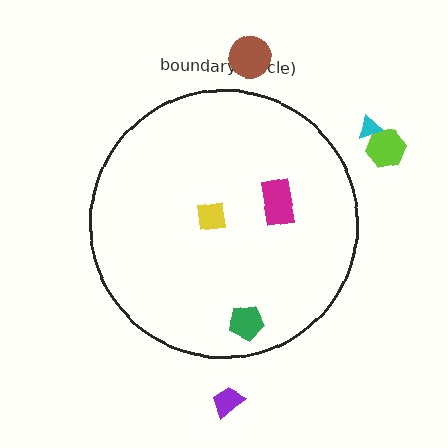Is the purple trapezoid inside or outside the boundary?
Outside.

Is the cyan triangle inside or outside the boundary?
Outside.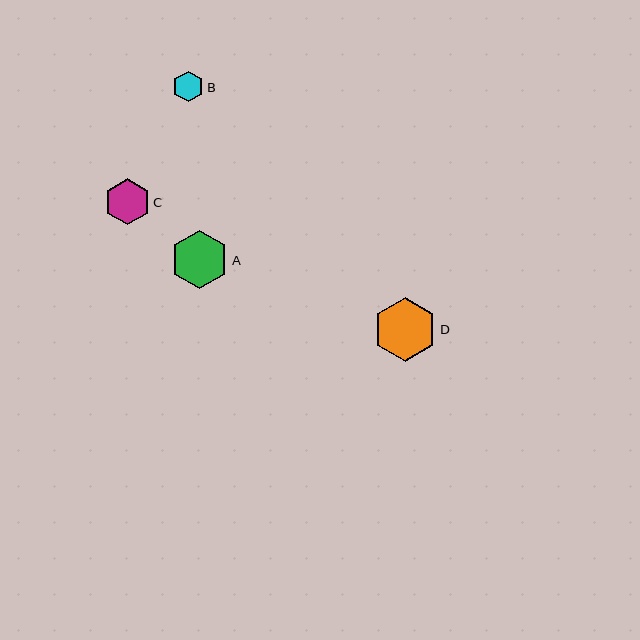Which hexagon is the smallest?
Hexagon B is the smallest with a size of approximately 31 pixels.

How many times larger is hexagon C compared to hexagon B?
Hexagon C is approximately 1.5 times the size of hexagon B.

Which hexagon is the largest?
Hexagon D is the largest with a size of approximately 64 pixels.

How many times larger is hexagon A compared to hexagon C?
Hexagon A is approximately 1.3 times the size of hexagon C.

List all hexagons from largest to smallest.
From largest to smallest: D, A, C, B.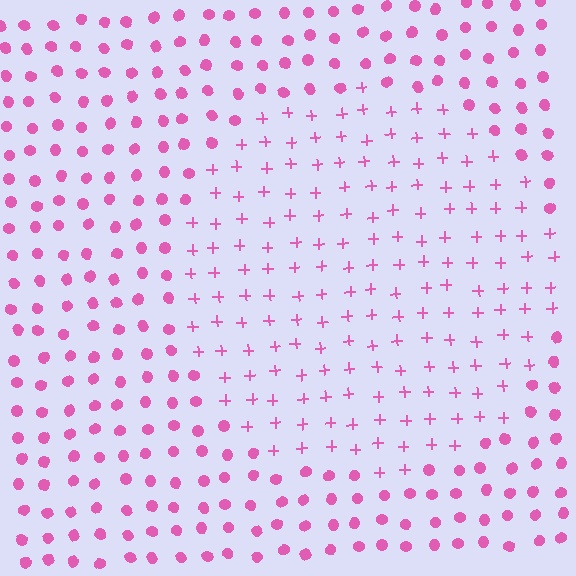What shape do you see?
I see a circle.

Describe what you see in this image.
The image is filled with small pink elements arranged in a uniform grid. A circle-shaped region contains plus signs, while the surrounding area contains circles. The boundary is defined purely by the change in element shape.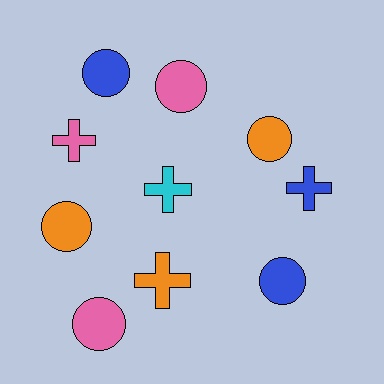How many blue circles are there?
There are 2 blue circles.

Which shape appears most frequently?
Circle, with 6 objects.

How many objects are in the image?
There are 10 objects.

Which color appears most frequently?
Orange, with 3 objects.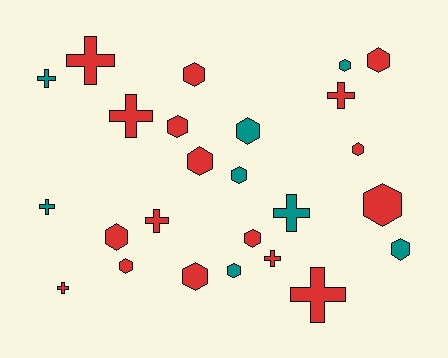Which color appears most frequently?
Red, with 17 objects.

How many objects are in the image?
There are 25 objects.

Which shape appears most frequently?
Hexagon, with 15 objects.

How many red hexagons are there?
There are 10 red hexagons.